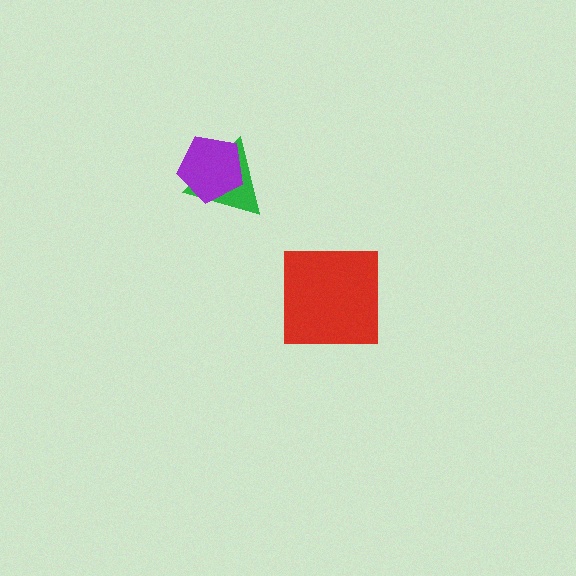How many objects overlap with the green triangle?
1 object overlaps with the green triangle.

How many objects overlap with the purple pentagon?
1 object overlaps with the purple pentagon.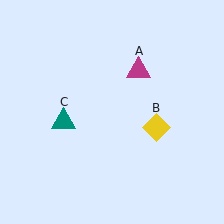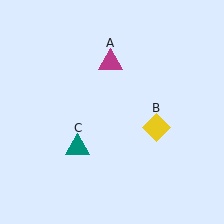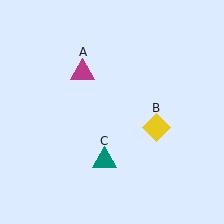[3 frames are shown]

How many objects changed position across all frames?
2 objects changed position: magenta triangle (object A), teal triangle (object C).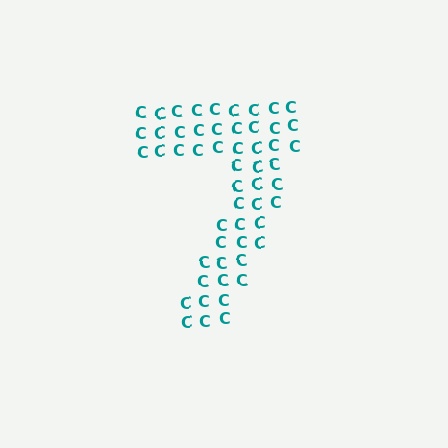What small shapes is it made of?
It is made of small letter C's.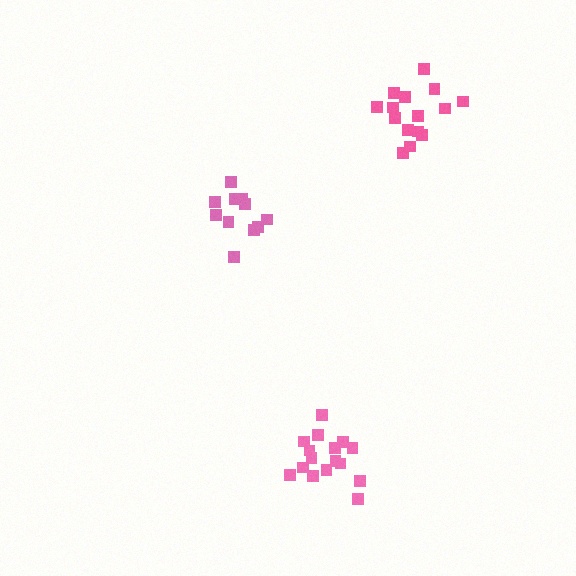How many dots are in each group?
Group 1: 15 dots, Group 2: 11 dots, Group 3: 16 dots (42 total).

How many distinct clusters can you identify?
There are 3 distinct clusters.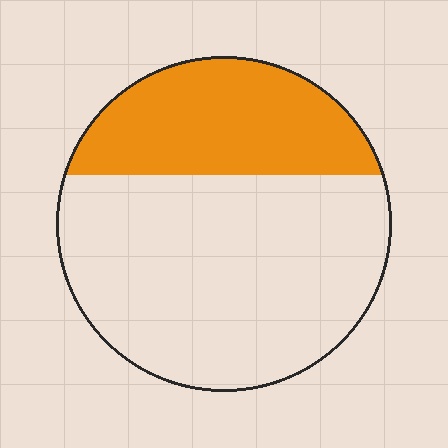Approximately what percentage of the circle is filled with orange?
Approximately 30%.